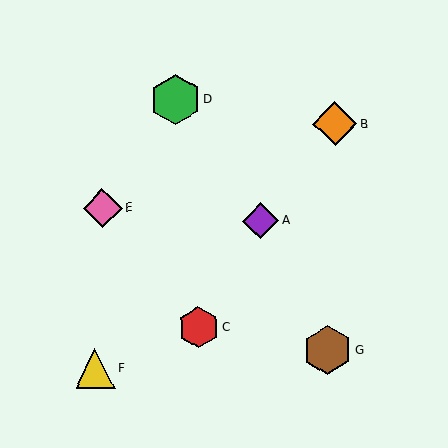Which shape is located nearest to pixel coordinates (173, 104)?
The green hexagon (labeled D) at (175, 99) is nearest to that location.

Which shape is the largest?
The green hexagon (labeled D) is the largest.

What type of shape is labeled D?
Shape D is a green hexagon.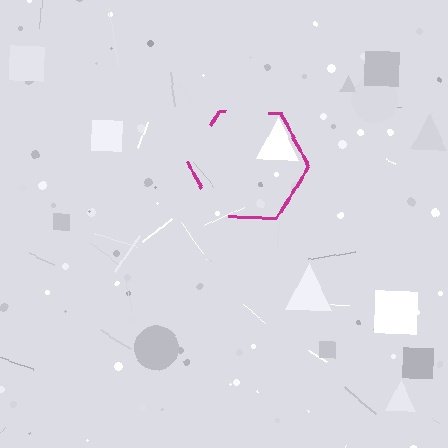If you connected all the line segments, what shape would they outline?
They would outline a hexagon.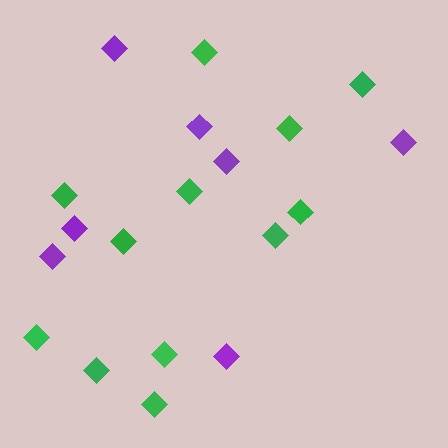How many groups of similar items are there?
There are 2 groups: one group of green diamonds (12) and one group of purple diamonds (7).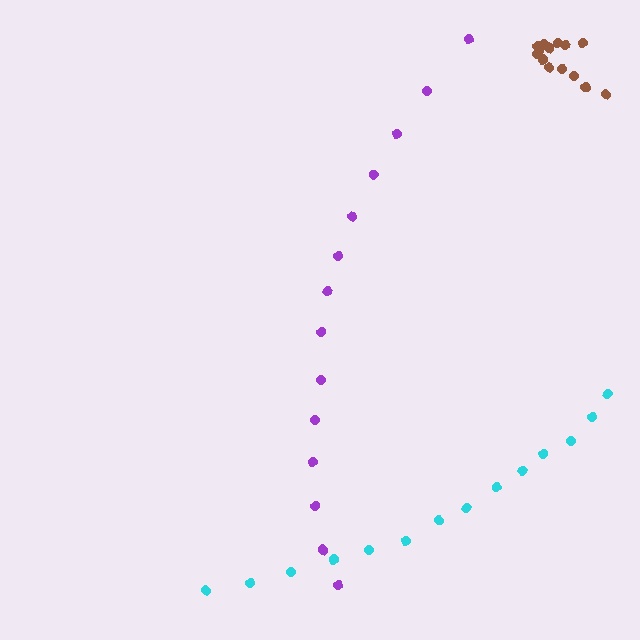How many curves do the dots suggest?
There are 3 distinct paths.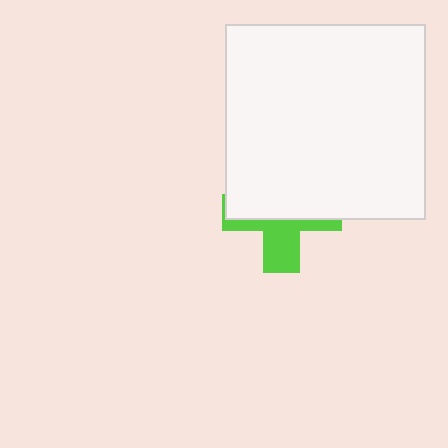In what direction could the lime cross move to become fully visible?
The lime cross could move down. That would shift it out from behind the white rectangle entirely.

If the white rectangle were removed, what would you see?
You would see the complete lime cross.